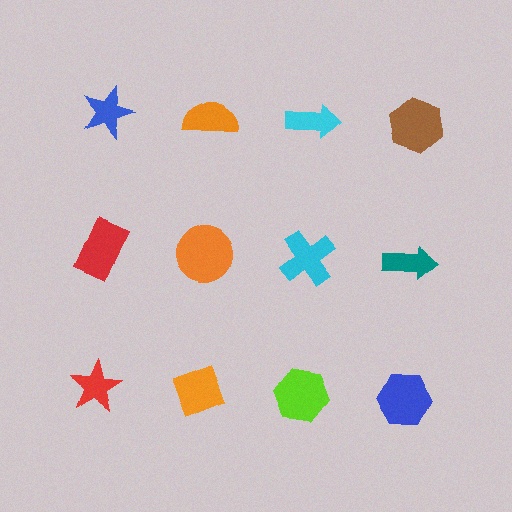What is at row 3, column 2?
An orange diamond.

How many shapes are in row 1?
4 shapes.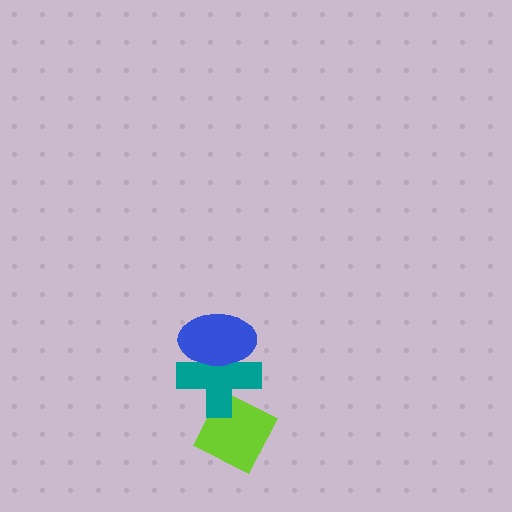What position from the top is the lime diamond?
The lime diamond is 3rd from the top.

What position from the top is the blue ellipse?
The blue ellipse is 1st from the top.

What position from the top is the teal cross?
The teal cross is 2nd from the top.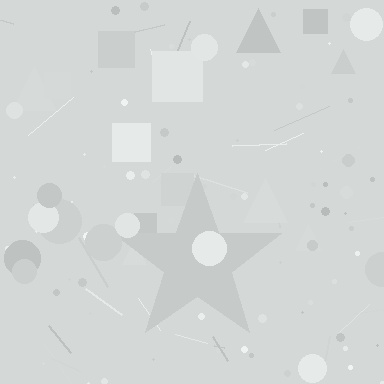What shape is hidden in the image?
A star is hidden in the image.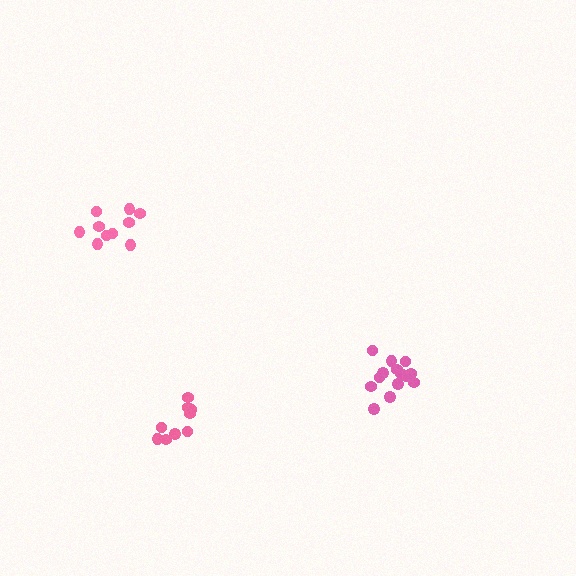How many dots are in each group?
Group 1: 10 dots, Group 2: 14 dots, Group 3: 9 dots (33 total).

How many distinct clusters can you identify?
There are 3 distinct clusters.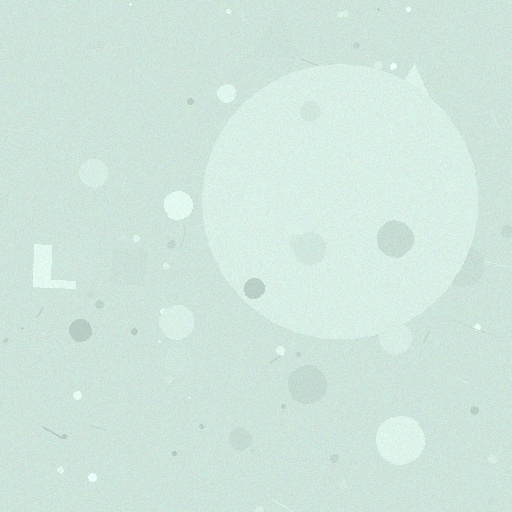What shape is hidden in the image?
A circle is hidden in the image.